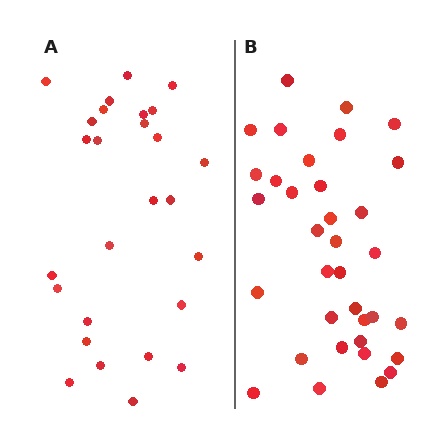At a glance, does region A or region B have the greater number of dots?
Region B (the right region) has more dots.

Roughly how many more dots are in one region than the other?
Region B has roughly 8 or so more dots than region A.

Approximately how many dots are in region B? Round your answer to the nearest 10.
About 40 dots. (The exact count is 35, which rounds to 40.)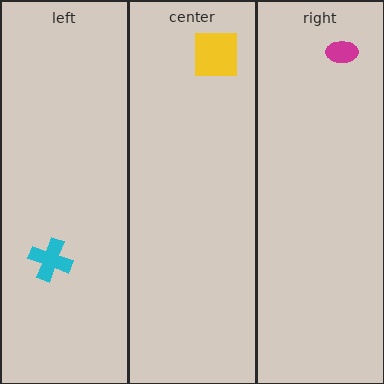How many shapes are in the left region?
1.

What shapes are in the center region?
The yellow square.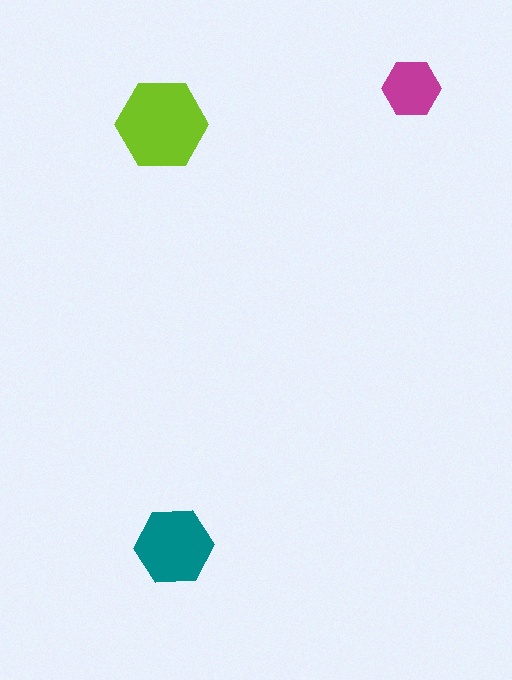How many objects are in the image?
There are 3 objects in the image.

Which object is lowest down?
The teal hexagon is bottommost.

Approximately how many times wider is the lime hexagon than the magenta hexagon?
About 1.5 times wider.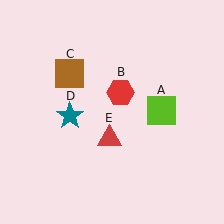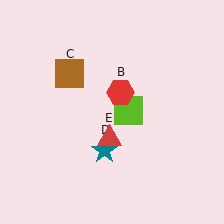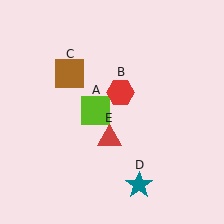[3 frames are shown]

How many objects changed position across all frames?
2 objects changed position: lime square (object A), teal star (object D).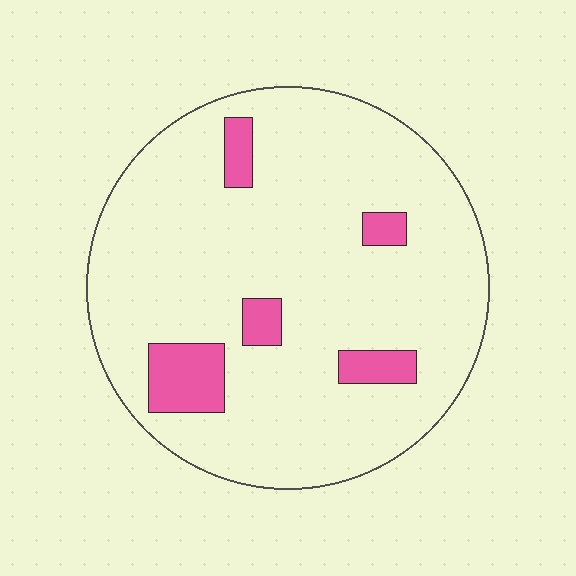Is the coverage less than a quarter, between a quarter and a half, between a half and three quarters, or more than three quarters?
Less than a quarter.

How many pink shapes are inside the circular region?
5.